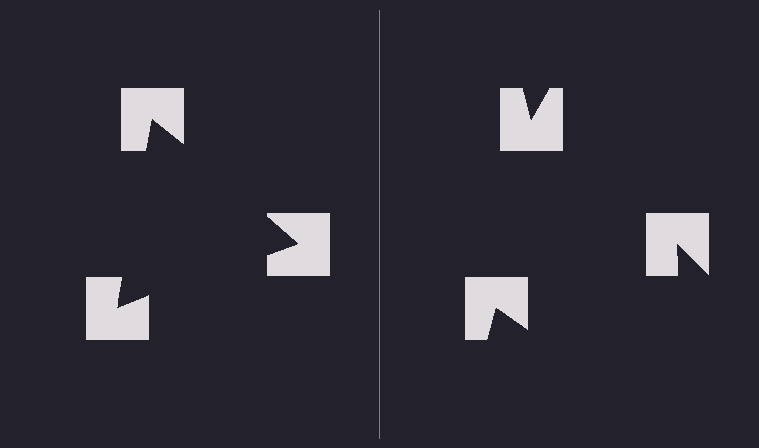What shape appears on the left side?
An illusory triangle.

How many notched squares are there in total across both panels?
6 — 3 on each side.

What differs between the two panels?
The notched squares are positioned identically on both sides; only the wedge orientations differ. On the left they align to a triangle; on the right they are misaligned.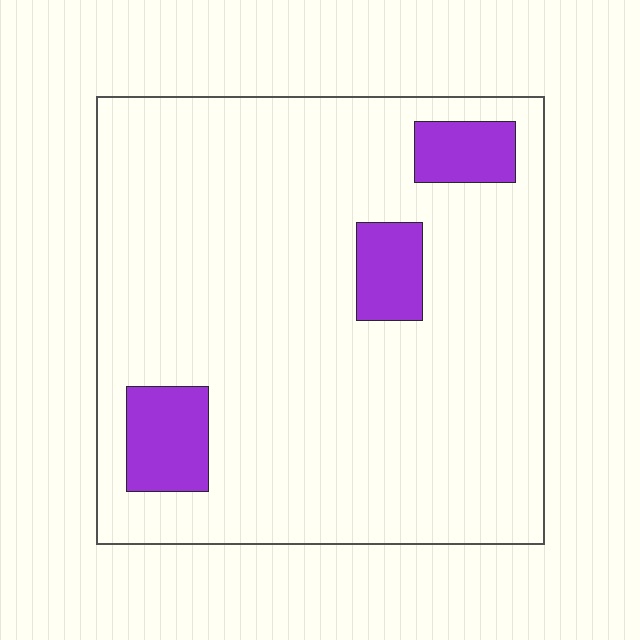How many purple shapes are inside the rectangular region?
3.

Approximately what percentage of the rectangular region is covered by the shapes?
Approximately 10%.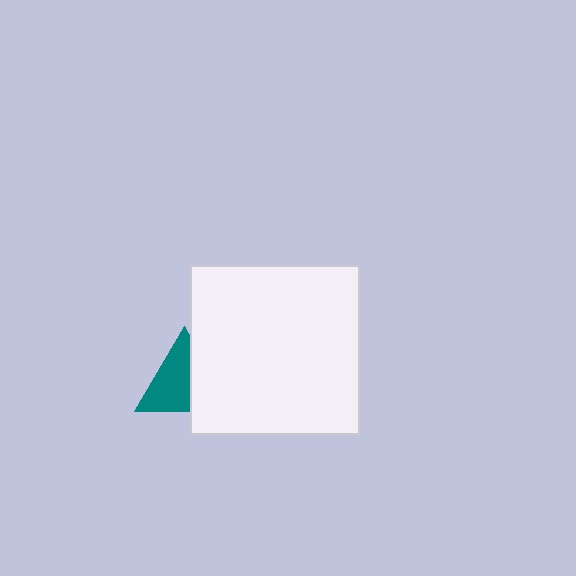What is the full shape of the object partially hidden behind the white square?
The partially hidden object is a teal triangle.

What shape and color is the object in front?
The object in front is a white square.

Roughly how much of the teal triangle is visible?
About half of it is visible (roughly 60%).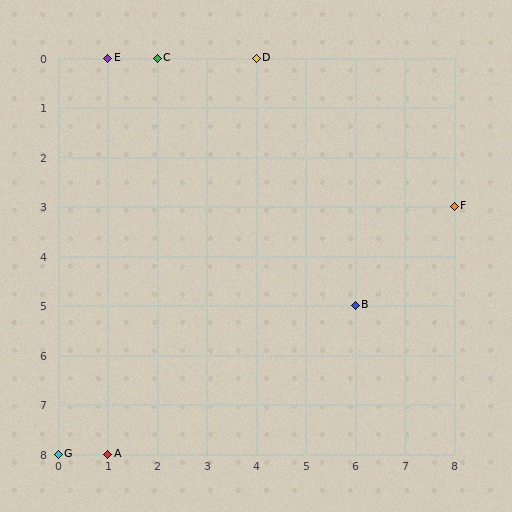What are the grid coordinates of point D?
Point D is at grid coordinates (4, 0).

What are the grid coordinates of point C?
Point C is at grid coordinates (2, 0).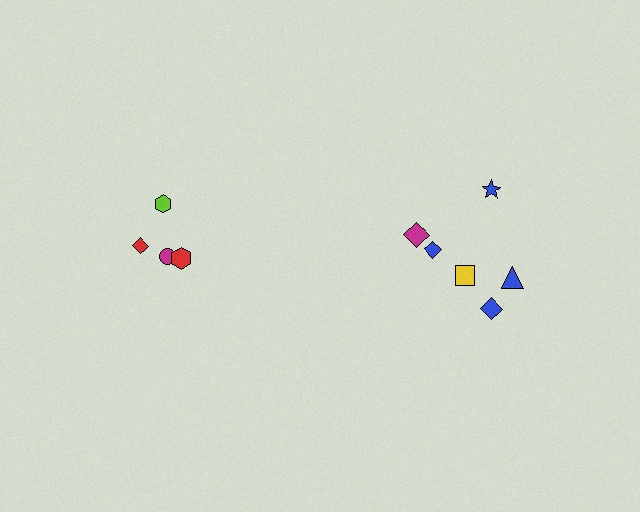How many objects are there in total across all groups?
There are 10 objects.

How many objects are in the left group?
There are 4 objects.